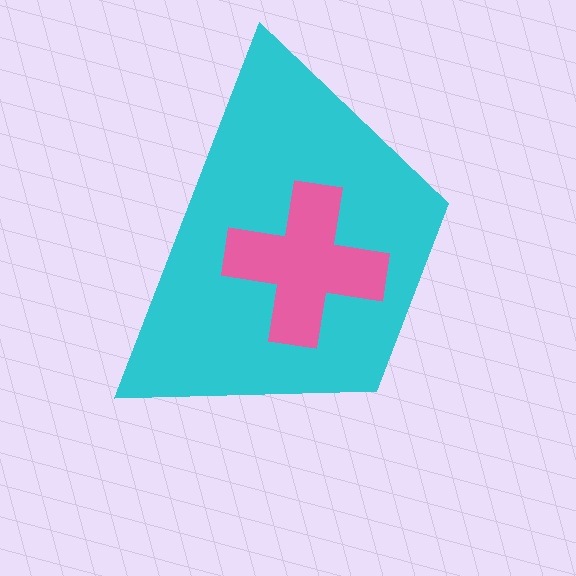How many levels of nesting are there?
2.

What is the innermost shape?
The pink cross.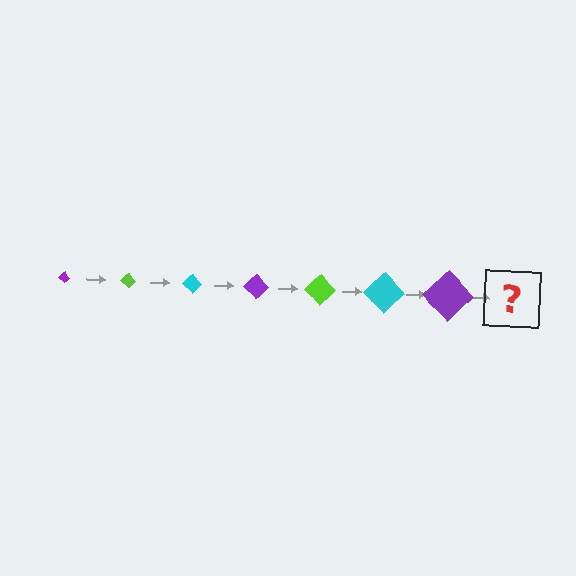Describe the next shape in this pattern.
It should be a lime diamond, larger than the previous one.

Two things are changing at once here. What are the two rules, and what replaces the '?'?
The two rules are that the diamond grows larger each step and the color cycles through purple, lime, and cyan. The '?' should be a lime diamond, larger than the previous one.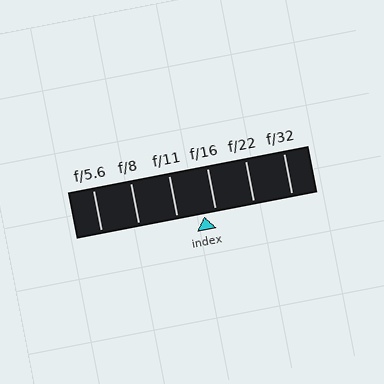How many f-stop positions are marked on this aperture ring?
There are 6 f-stop positions marked.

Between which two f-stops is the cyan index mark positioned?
The index mark is between f/11 and f/16.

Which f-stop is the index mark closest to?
The index mark is closest to f/16.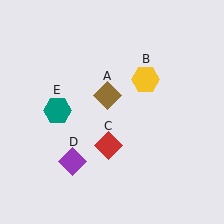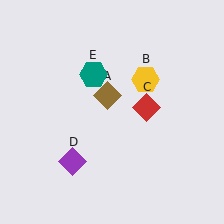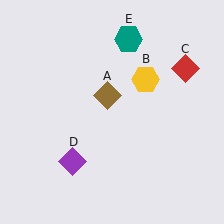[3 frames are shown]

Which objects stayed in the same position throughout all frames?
Brown diamond (object A) and yellow hexagon (object B) and purple diamond (object D) remained stationary.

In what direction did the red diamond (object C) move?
The red diamond (object C) moved up and to the right.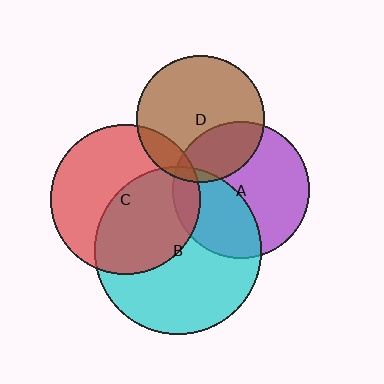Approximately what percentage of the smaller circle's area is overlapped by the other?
Approximately 40%.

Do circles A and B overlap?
Yes.